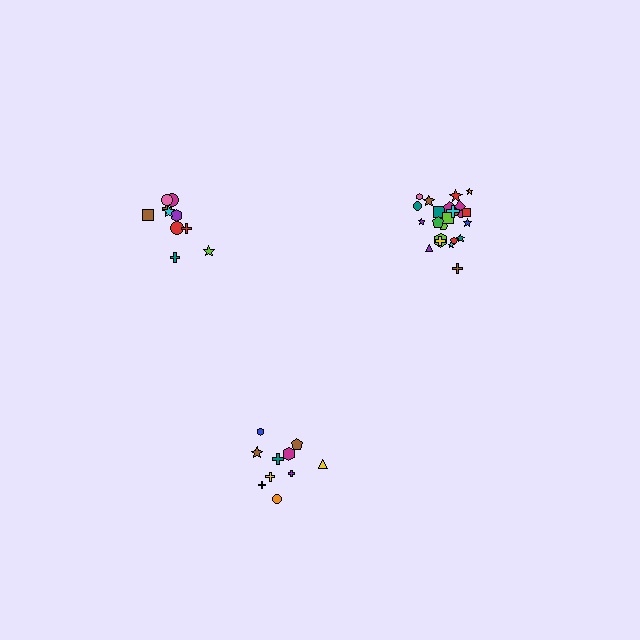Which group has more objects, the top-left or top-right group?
The top-right group.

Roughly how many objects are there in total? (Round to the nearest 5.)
Roughly 45 objects in total.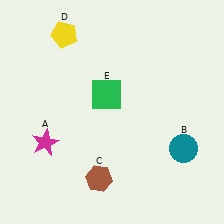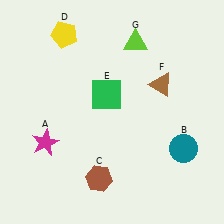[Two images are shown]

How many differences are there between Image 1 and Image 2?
There are 2 differences between the two images.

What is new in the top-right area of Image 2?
A brown triangle (F) was added in the top-right area of Image 2.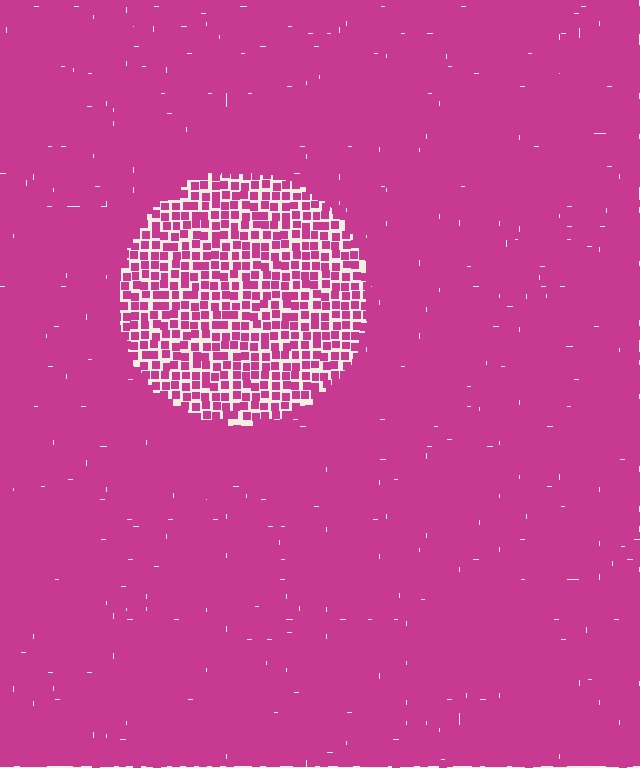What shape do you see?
I see a circle.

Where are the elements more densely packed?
The elements are more densely packed outside the circle boundary.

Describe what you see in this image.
The image contains small magenta elements arranged at two different densities. A circle-shaped region is visible where the elements are less densely packed than the surrounding area.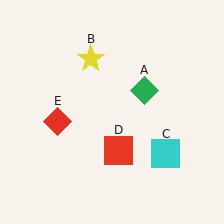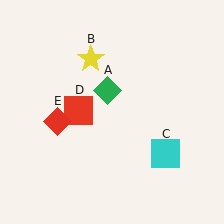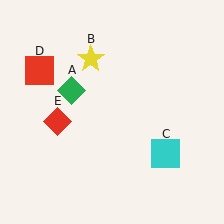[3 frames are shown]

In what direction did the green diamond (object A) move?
The green diamond (object A) moved left.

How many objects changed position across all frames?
2 objects changed position: green diamond (object A), red square (object D).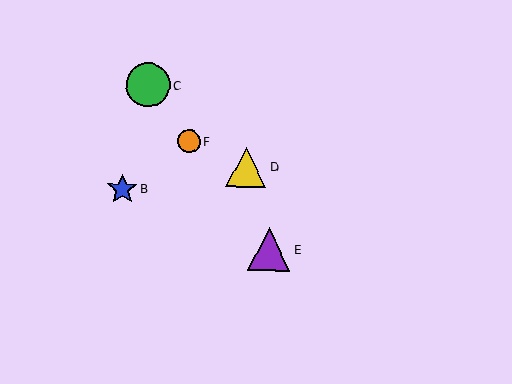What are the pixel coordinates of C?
Object C is at (148, 85).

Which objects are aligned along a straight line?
Objects A, C, E, F are aligned along a straight line.